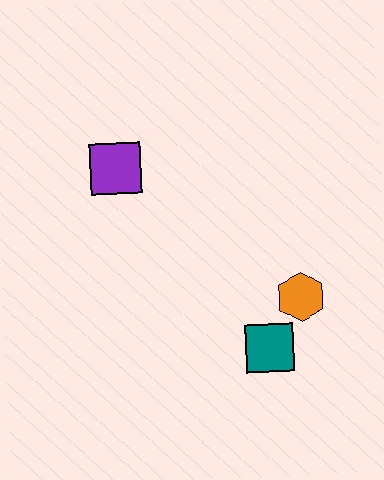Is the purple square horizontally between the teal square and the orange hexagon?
No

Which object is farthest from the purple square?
The teal square is farthest from the purple square.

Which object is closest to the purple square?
The orange hexagon is closest to the purple square.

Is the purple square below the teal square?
No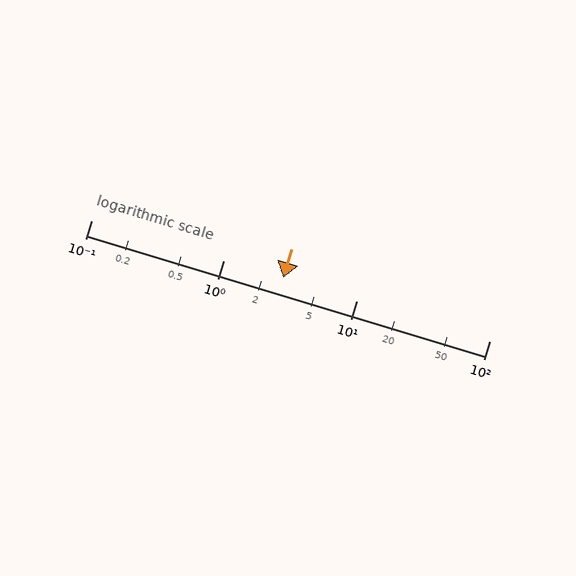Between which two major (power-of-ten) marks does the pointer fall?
The pointer is between 1 and 10.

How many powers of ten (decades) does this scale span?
The scale spans 3 decades, from 0.1 to 100.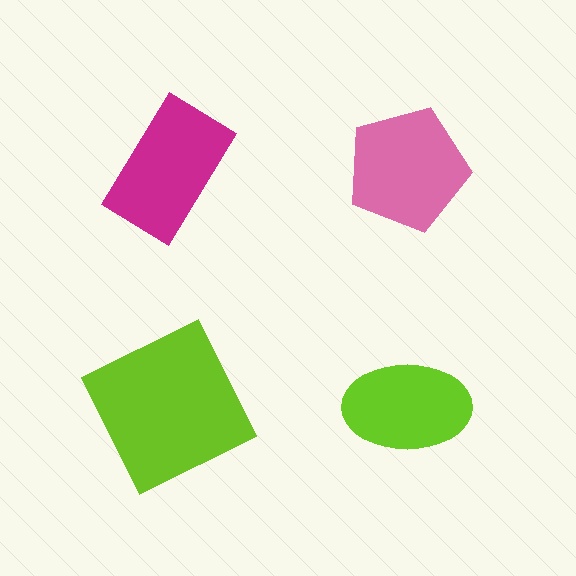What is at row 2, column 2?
A lime ellipse.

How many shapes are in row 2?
2 shapes.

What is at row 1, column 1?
A magenta rectangle.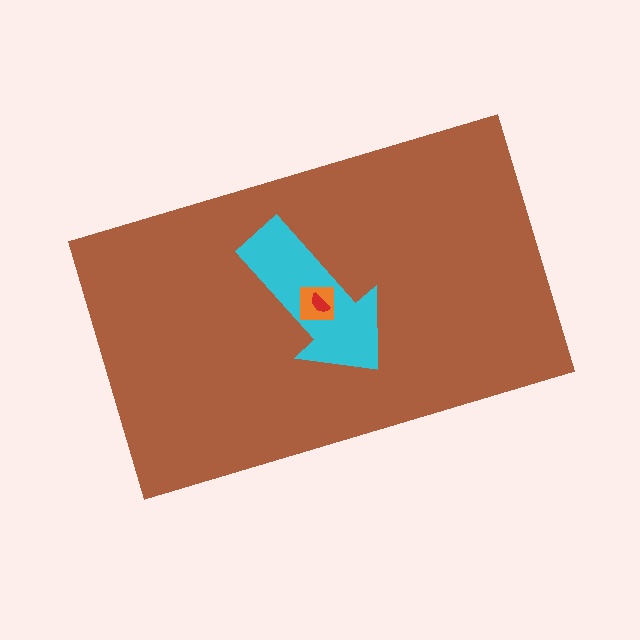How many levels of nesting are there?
4.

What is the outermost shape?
The brown rectangle.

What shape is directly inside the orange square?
The red semicircle.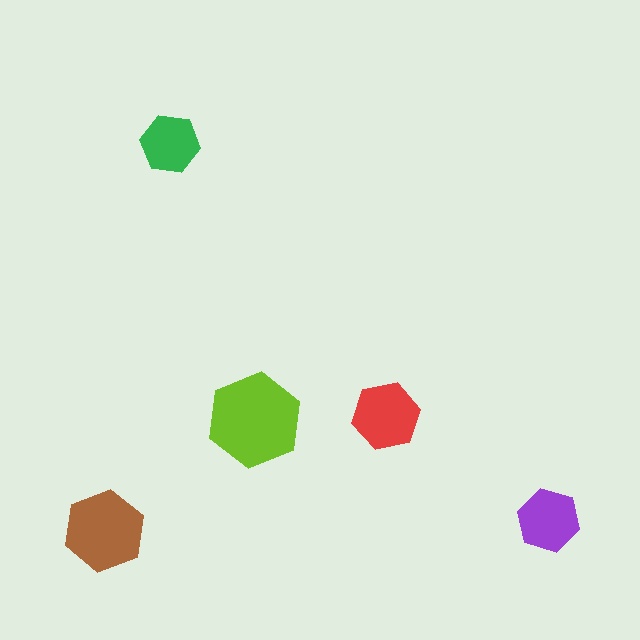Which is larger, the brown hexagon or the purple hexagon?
The brown one.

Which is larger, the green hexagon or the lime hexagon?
The lime one.